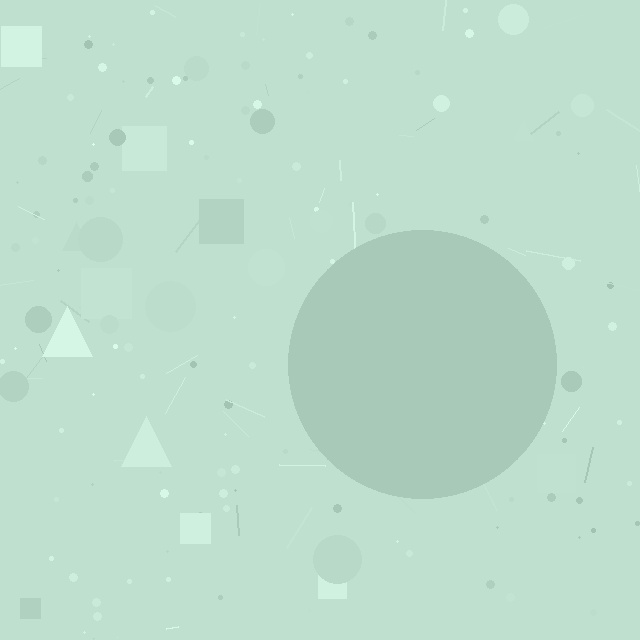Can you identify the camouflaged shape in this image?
The camouflaged shape is a circle.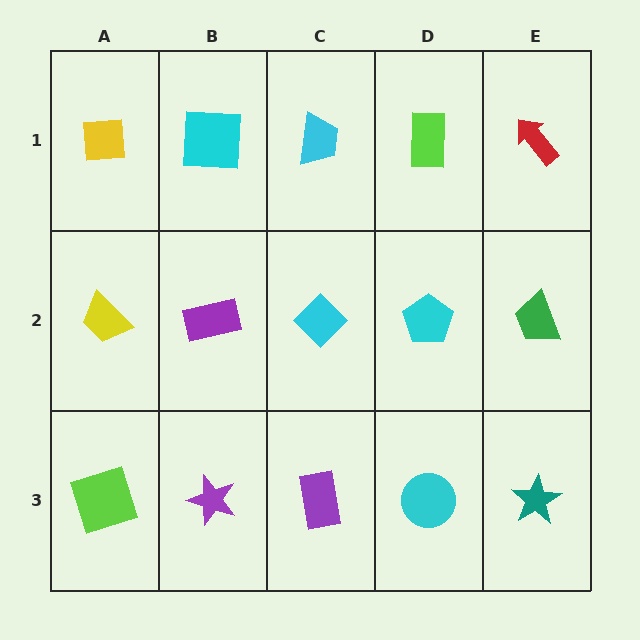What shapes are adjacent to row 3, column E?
A green trapezoid (row 2, column E), a cyan circle (row 3, column D).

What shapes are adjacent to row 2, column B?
A cyan square (row 1, column B), a purple star (row 3, column B), a yellow trapezoid (row 2, column A), a cyan diamond (row 2, column C).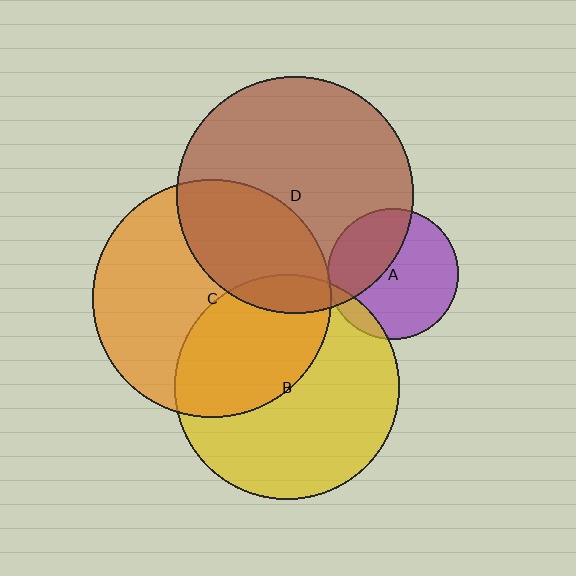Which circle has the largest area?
Circle C (orange).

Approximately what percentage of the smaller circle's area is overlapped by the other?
Approximately 35%.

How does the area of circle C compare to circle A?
Approximately 3.3 times.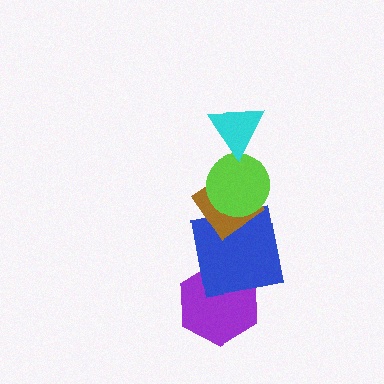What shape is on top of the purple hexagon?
The blue square is on top of the purple hexagon.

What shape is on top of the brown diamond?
The lime circle is on top of the brown diamond.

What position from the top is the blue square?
The blue square is 4th from the top.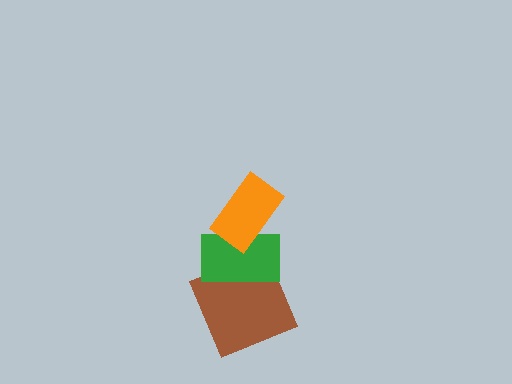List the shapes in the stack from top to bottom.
From top to bottom: the orange rectangle, the green rectangle, the brown square.